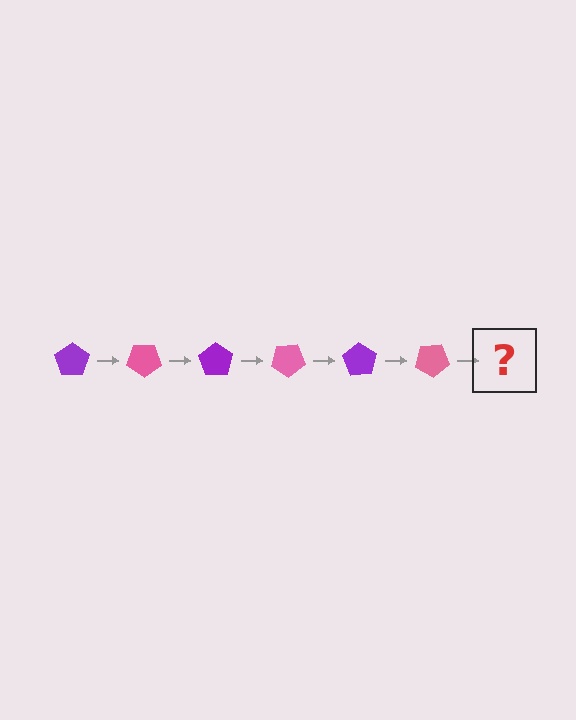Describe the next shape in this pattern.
It should be a purple pentagon, rotated 210 degrees from the start.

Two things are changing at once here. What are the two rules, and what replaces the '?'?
The two rules are that it rotates 35 degrees each step and the color cycles through purple and pink. The '?' should be a purple pentagon, rotated 210 degrees from the start.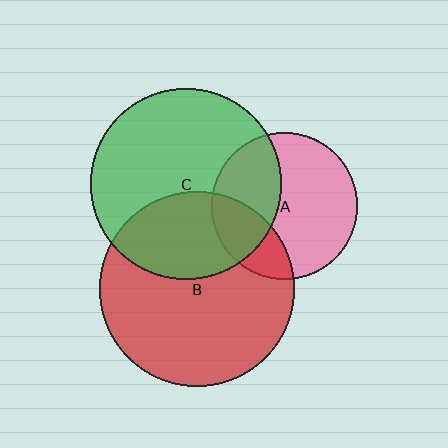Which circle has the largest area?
Circle B (red).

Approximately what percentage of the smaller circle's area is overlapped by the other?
Approximately 40%.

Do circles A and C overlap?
Yes.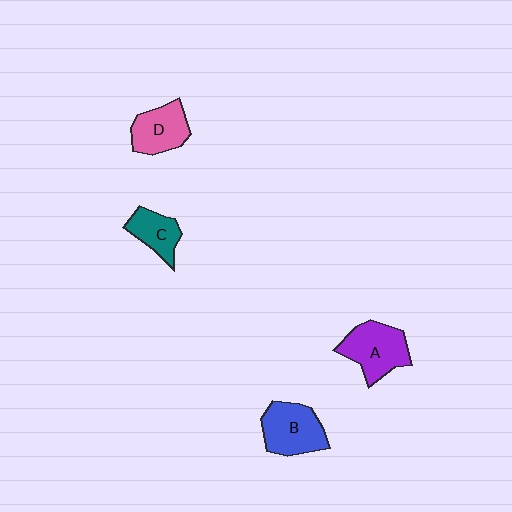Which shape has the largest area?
Shape A (purple).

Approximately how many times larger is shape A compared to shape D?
Approximately 1.2 times.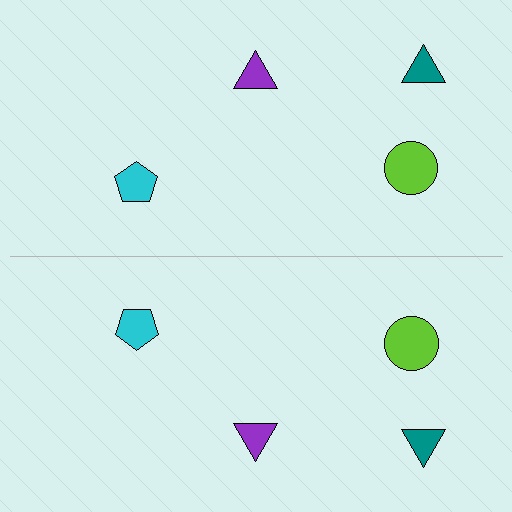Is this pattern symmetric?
Yes, this pattern has bilateral (reflection) symmetry.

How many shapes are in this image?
There are 8 shapes in this image.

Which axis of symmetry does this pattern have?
The pattern has a horizontal axis of symmetry running through the center of the image.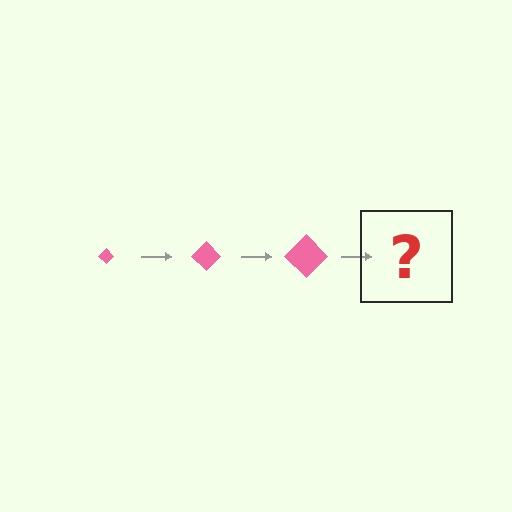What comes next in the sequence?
The next element should be a pink diamond, larger than the previous one.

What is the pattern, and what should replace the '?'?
The pattern is that the diamond gets progressively larger each step. The '?' should be a pink diamond, larger than the previous one.